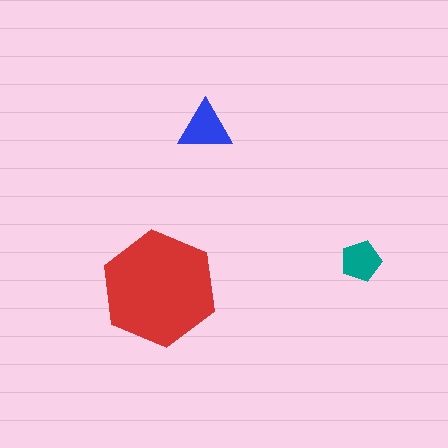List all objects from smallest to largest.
The teal pentagon, the blue triangle, the red hexagon.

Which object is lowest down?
The red hexagon is bottommost.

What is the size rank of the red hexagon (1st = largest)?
1st.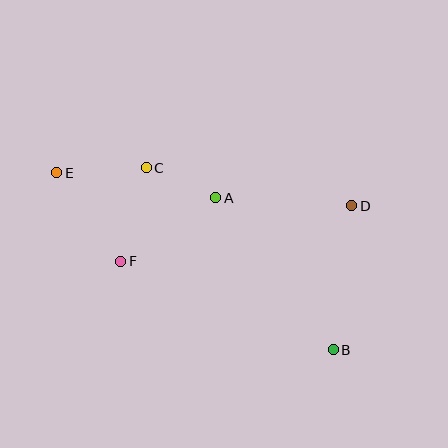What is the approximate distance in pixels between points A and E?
The distance between A and E is approximately 161 pixels.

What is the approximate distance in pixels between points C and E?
The distance between C and E is approximately 89 pixels.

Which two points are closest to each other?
Points A and C are closest to each other.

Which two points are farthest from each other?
Points B and E are farthest from each other.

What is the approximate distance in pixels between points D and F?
The distance between D and F is approximately 238 pixels.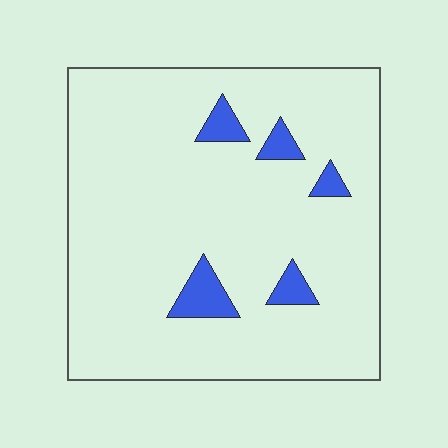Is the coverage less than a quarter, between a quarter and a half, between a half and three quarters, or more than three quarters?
Less than a quarter.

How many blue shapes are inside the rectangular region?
5.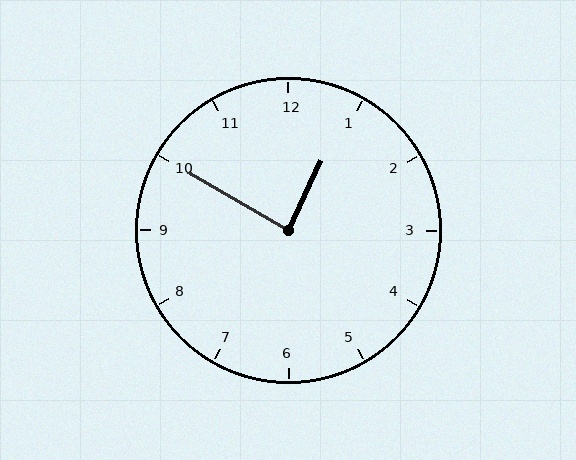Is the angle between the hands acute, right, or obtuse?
It is right.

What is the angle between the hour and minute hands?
Approximately 85 degrees.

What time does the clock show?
12:50.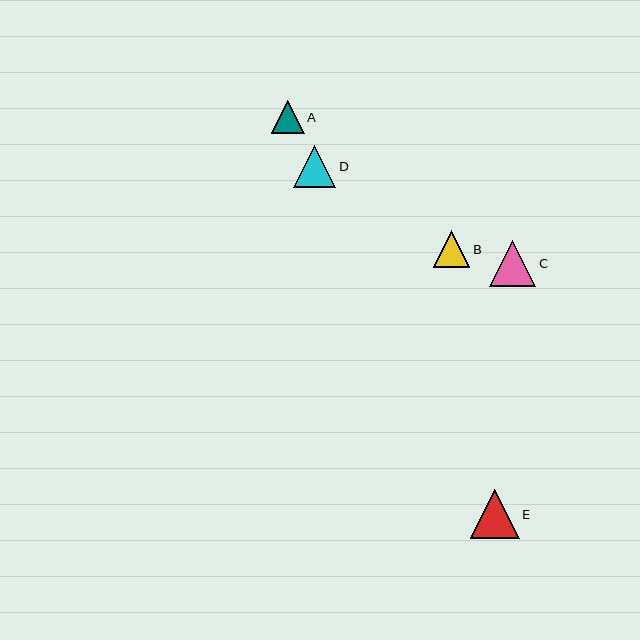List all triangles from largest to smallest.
From largest to smallest: E, C, D, B, A.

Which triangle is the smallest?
Triangle A is the smallest with a size of approximately 33 pixels.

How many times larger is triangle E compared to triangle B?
Triangle E is approximately 1.3 times the size of triangle B.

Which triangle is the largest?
Triangle E is the largest with a size of approximately 49 pixels.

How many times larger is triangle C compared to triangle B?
Triangle C is approximately 1.3 times the size of triangle B.